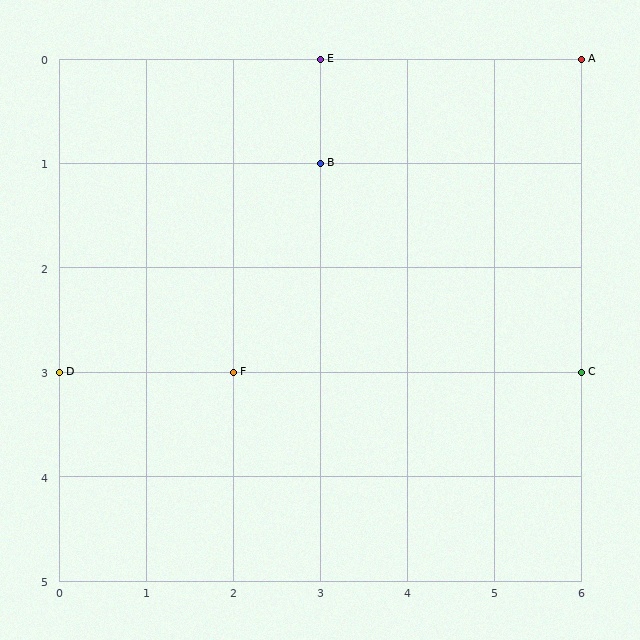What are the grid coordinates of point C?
Point C is at grid coordinates (6, 3).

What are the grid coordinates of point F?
Point F is at grid coordinates (2, 3).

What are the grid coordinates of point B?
Point B is at grid coordinates (3, 1).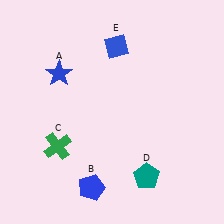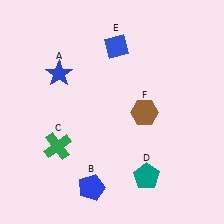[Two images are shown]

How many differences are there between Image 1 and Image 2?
There is 1 difference between the two images.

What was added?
A brown hexagon (F) was added in Image 2.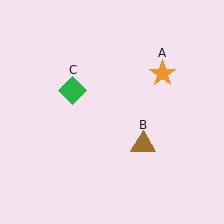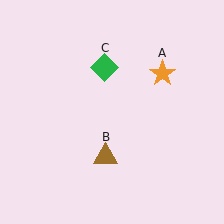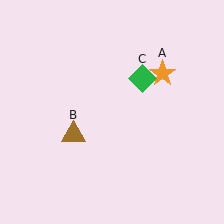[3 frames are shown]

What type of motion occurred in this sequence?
The brown triangle (object B), green diamond (object C) rotated clockwise around the center of the scene.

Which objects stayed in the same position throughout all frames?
Orange star (object A) remained stationary.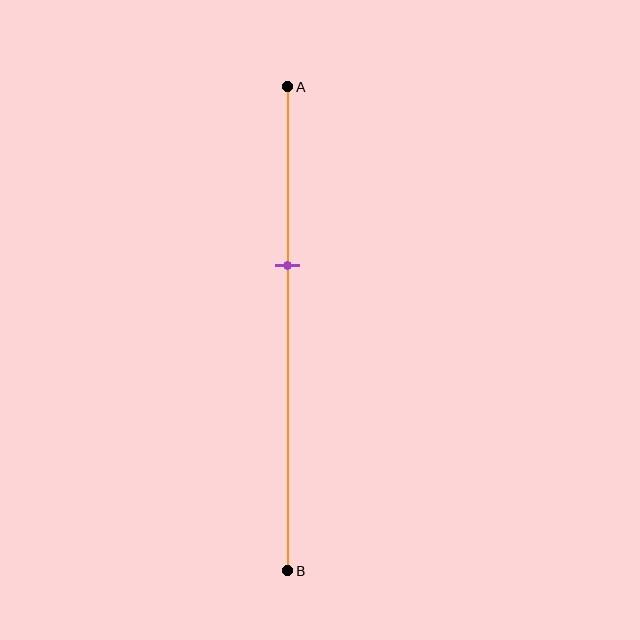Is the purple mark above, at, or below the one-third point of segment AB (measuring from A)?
The purple mark is below the one-third point of segment AB.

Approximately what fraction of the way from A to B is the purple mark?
The purple mark is approximately 35% of the way from A to B.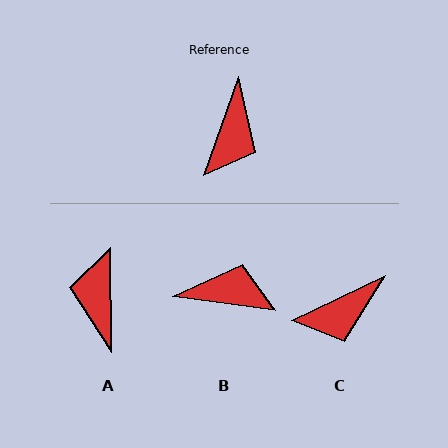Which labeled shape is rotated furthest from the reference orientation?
A, about 160 degrees away.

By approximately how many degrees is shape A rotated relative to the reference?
Approximately 160 degrees clockwise.